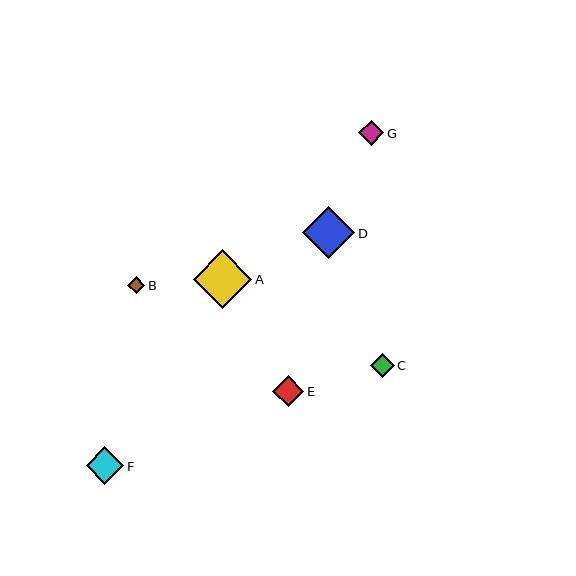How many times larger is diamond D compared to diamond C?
Diamond D is approximately 2.2 times the size of diamond C.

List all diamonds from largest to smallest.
From largest to smallest: A, D, F, E, G, C, B.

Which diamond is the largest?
Diamond A is the largest with a size of approximately 58 pixels.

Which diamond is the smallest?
Diamond B is the smallest with a size of approximately 17 pixels.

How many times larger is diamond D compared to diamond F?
Diamond D is approximately 1.4 times the size of diamond F.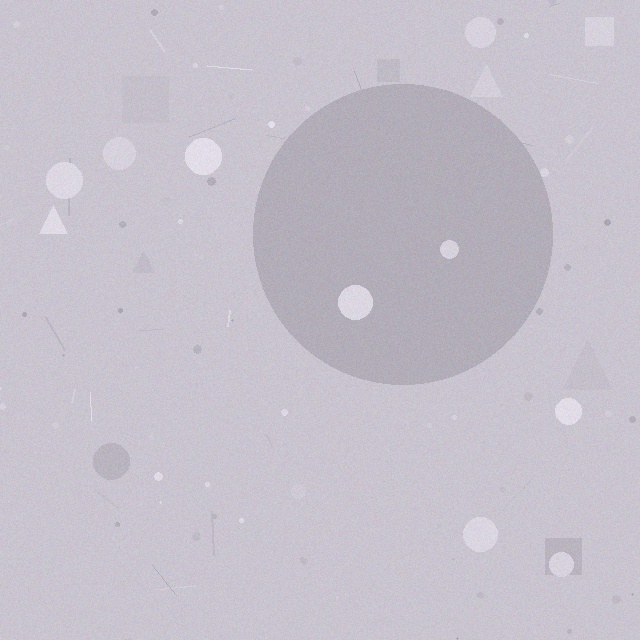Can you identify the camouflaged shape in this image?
The camouflaged shape is a circle.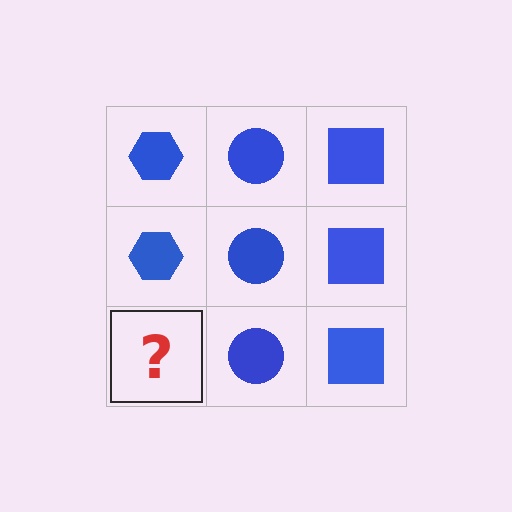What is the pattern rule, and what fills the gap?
The rule is that each column has a consistent shape. The gap should be filled with a blue hexagon.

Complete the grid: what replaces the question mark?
The question mark should be replaced with a blue hexagon.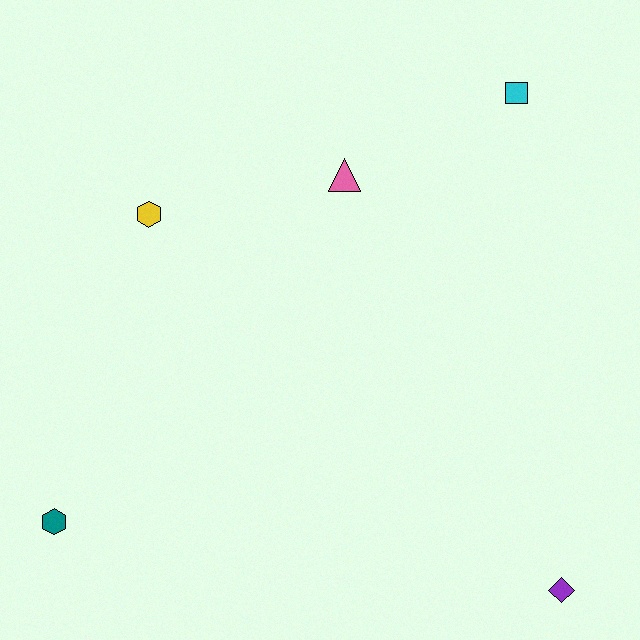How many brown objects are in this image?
There are no brown objects.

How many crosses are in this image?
There are no crosses.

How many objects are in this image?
There are 5 objects.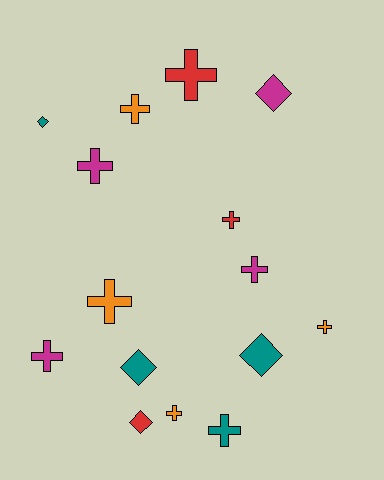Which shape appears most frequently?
Cross, with 10 objects.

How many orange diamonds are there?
There are no orange diamonds.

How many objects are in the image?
There are 15 objects.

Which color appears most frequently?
Teal, with 4 objects.